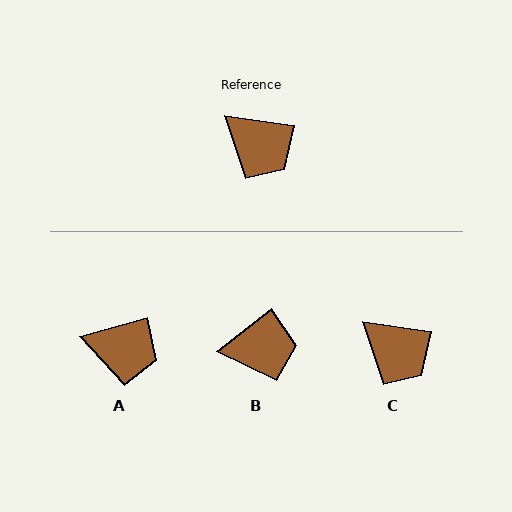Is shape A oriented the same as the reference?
No, it is off by about 24 degrees.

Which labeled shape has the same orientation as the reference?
C.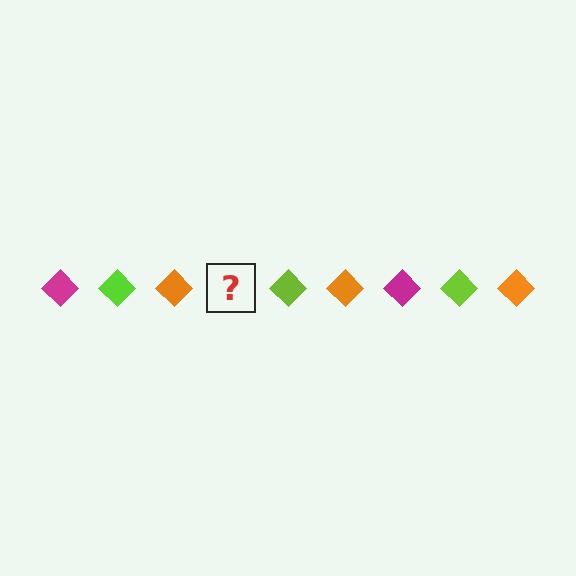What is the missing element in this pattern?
The missing element is a magenta diamond.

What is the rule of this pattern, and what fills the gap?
The rule is that the pattern cycles through magenta, lime, orange diamonds. The gap should be filled with a magenta diamond.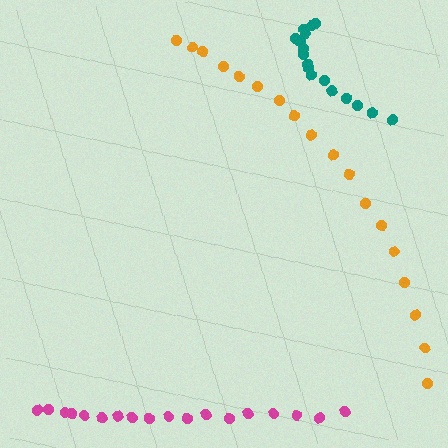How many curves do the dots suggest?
There are 3 distinct paths.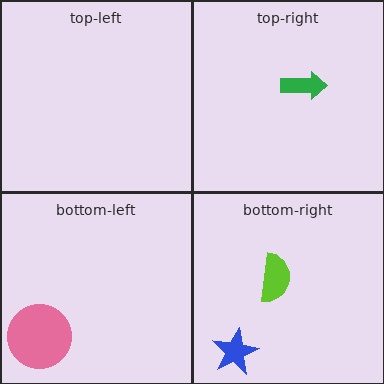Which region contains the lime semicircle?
The bottom-right region.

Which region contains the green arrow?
The top-right region.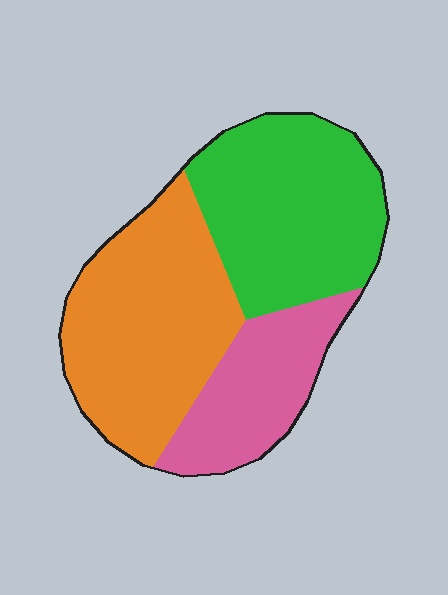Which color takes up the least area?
Pink, at roughly 20%.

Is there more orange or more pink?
Orange.